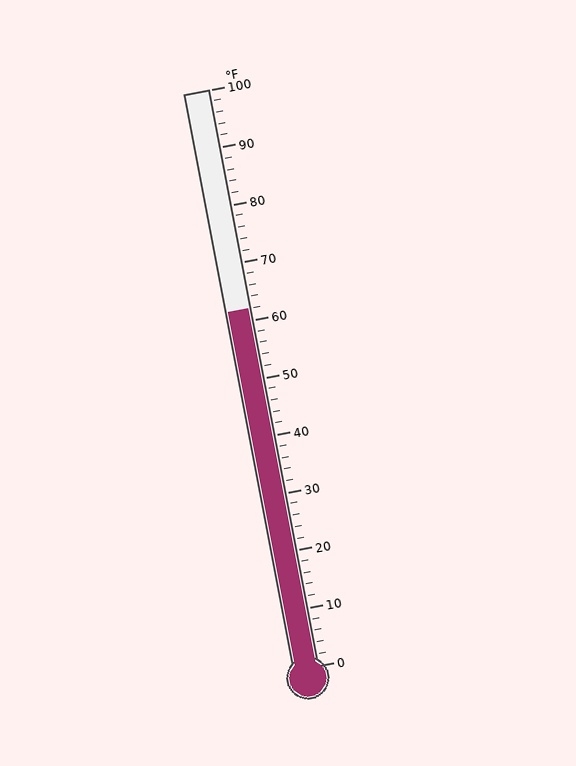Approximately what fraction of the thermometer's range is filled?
The thermometer is filled to approximately 60% of its range.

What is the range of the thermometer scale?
The thermometer scale ranges from 0°F to 100°F.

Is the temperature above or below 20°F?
The temperature is above 20°F.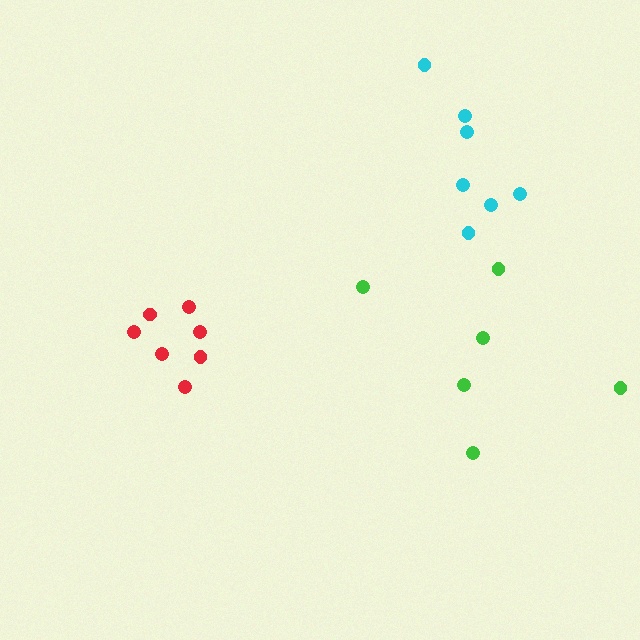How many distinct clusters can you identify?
There are 3 distinct clusters.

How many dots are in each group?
Group 1: 7 dots, Group 2: 6 dots, Group 3: 7 dots (20 total).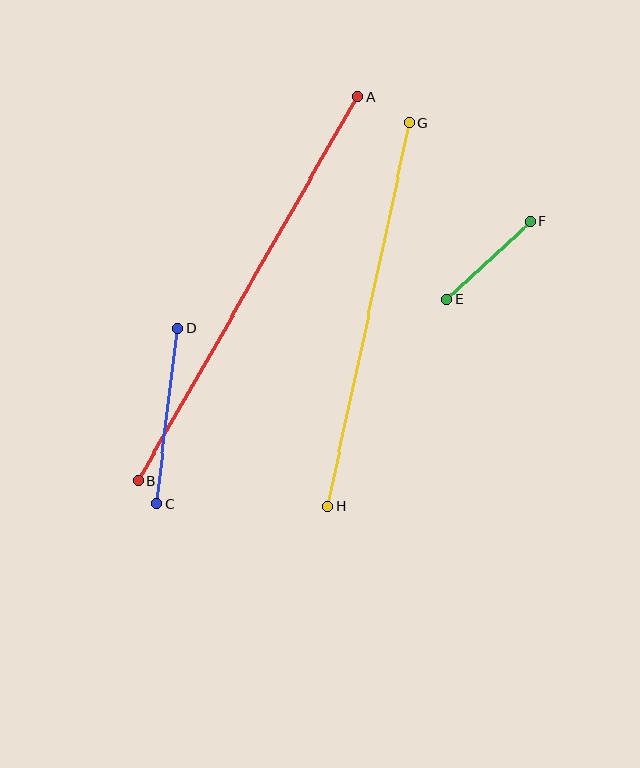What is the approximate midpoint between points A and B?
The midpoint is at approximately (248, 289) pixels.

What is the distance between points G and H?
The distance is approximately 392 pixels.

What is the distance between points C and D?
The distance is approximately 177 pixels.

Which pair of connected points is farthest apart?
Points A and B are farthest apart.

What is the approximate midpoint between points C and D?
The midpoint is at approximately (167, 416) pixels.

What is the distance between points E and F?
The distance is approximately 114 pixels.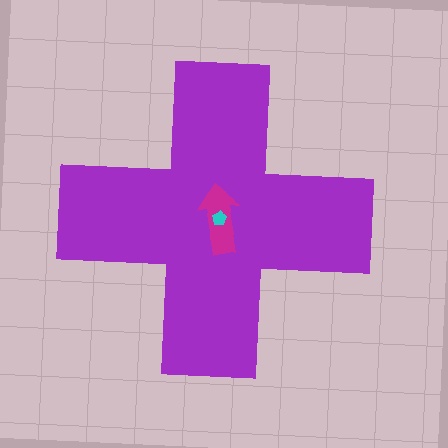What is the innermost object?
The cyan pentagon.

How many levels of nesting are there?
3.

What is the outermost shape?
The purple cross.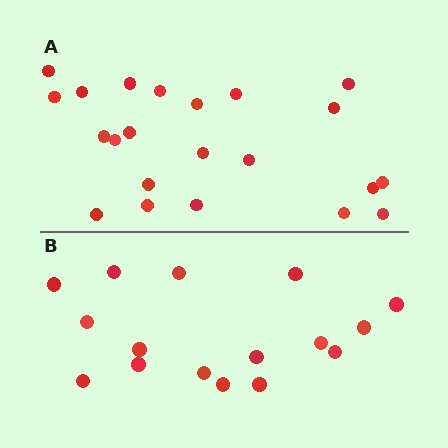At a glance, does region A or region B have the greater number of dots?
Region A (the top region) has more dots.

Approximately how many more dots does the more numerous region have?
Region A has about 6 more dots than region B.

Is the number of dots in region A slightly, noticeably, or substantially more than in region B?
Region A has noticeably more, but not dramatically so. The ratio is roughly 1.4 to 1.